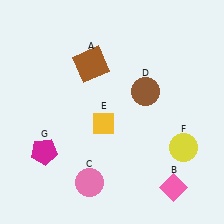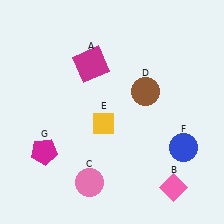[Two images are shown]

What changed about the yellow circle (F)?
In Image 1, F is yellow. In Image 2, it changed to blue.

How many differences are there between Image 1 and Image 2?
There are 2 differences between the two images.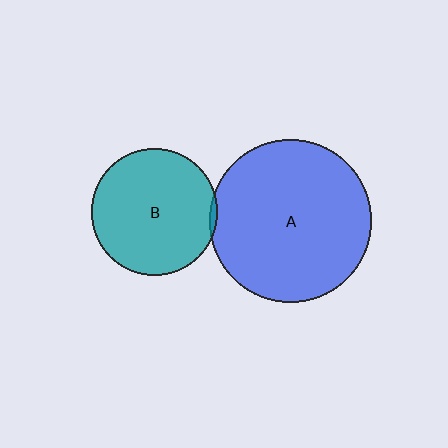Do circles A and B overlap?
Yes.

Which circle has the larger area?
Circle A (blue).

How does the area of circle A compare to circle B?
Approximately 1.7 times.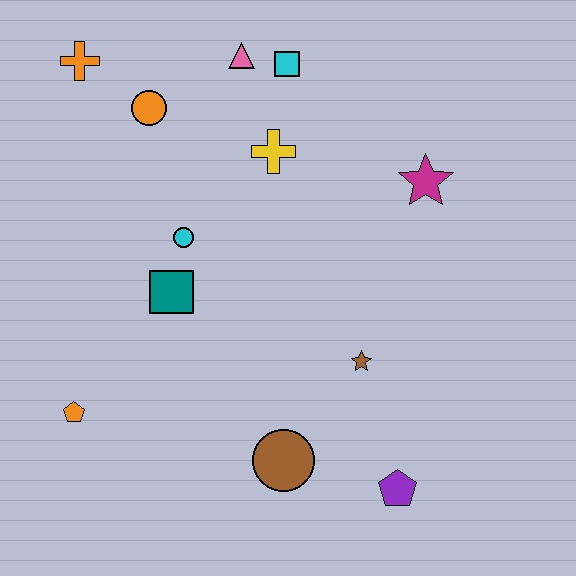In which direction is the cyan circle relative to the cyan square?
The cyan circle is below the cyan square.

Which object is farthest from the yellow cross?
The purple pentagon is farthest from the yellow cross.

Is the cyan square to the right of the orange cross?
Yes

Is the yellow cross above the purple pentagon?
Yes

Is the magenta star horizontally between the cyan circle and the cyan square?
No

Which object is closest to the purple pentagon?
The brown circle is closest to the purple pentagon.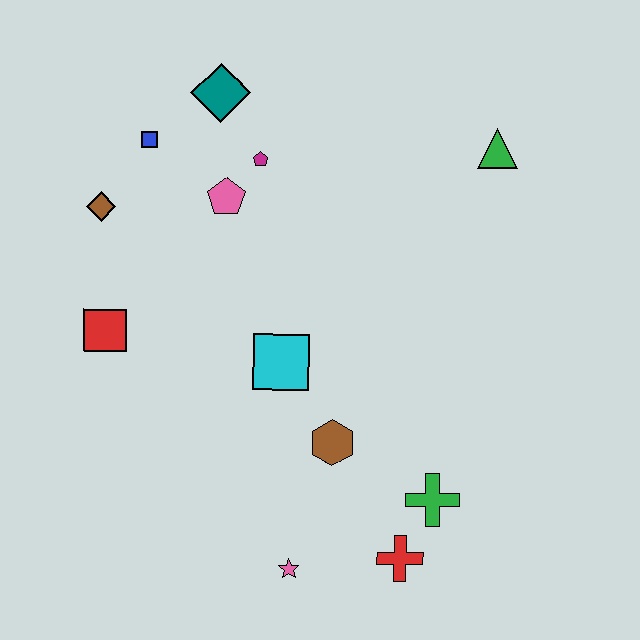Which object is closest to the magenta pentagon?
The pink pentagon is closest to the magenta pentagon.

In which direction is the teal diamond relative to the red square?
The teal diamond is above the red square.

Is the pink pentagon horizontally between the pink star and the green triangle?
No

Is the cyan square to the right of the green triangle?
No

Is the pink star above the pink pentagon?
No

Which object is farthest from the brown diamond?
The red cross is farthest from the brown diamond.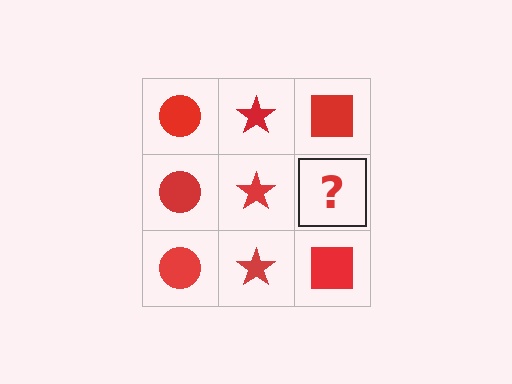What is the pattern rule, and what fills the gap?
The rule is that each column has a consistent shape. The gap should be filled with a red square.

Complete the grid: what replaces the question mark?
The question mark should be replaced with a red square.